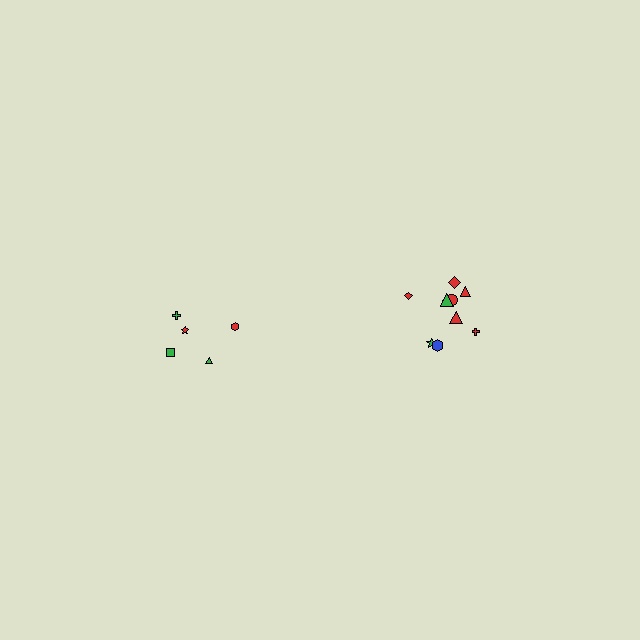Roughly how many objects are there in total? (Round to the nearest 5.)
Roughly 15 objects in total.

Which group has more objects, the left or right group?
The right group.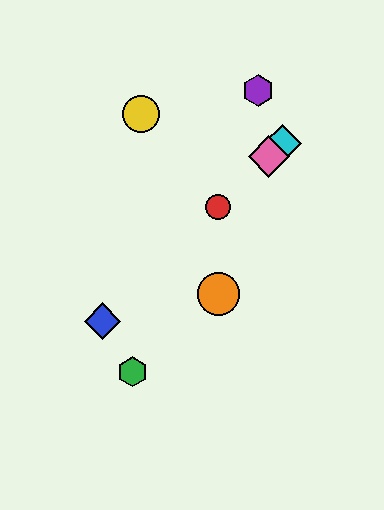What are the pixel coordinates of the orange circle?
The orange circle is at (219, 294).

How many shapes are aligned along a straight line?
4 shapes (the red circle, the blue diamond, the cyan diamond, the pink diamond) are aligned along a straight line.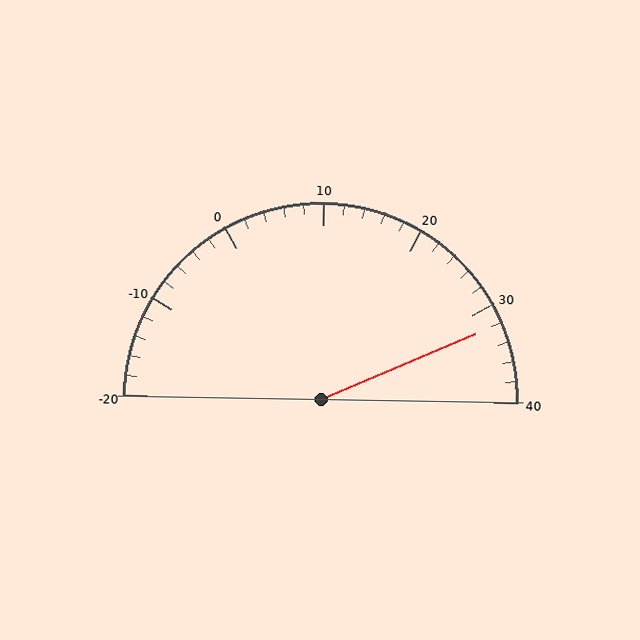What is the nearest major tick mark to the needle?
The nearest major tick mark is 30.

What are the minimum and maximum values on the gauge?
The gauge ranges from -20 to 40.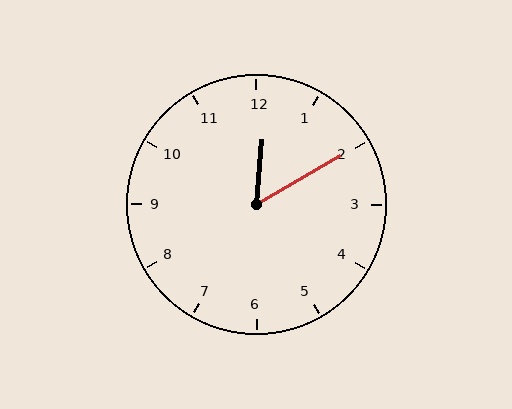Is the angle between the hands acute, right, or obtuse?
It is acute.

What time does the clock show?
12:10.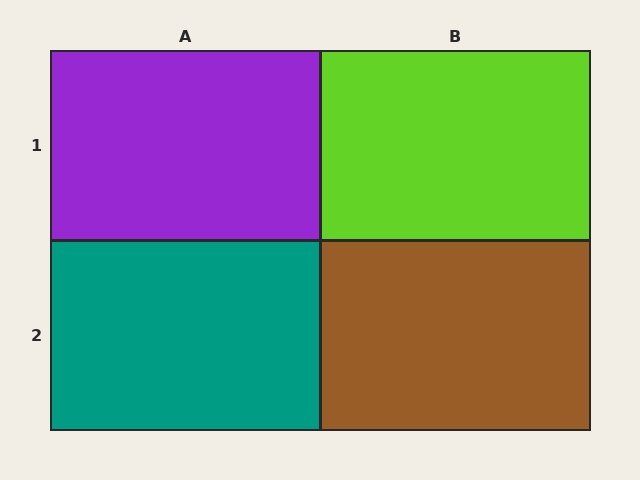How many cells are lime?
1 cell is lime.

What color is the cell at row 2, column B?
Brown.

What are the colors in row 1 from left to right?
Purple, lime.